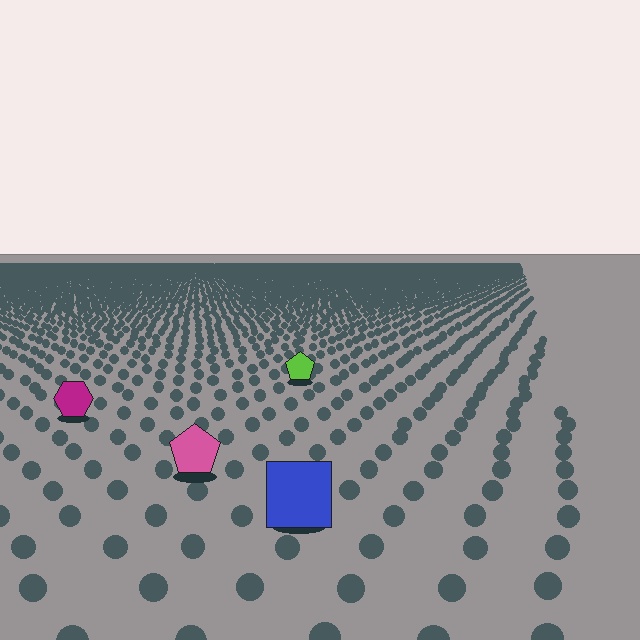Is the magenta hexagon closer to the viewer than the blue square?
No. The blue square is closer — you can tell from the texture gradient: the ground texture is coarser near it.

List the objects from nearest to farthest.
From nearest to farthest: the blue square, the pink pentagon, the magenta hexagon, the lime pentagon.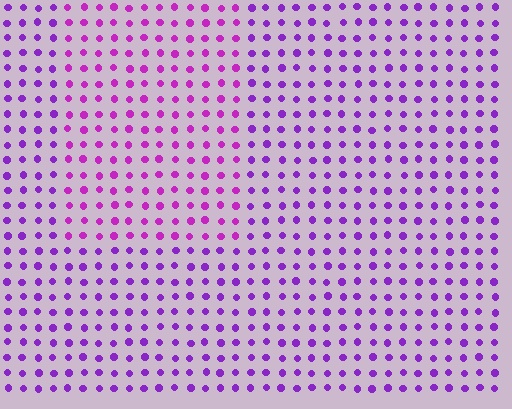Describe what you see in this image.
The image is filled with small purple elements in a uniform arrangement. A rectangle-shaped region is visible where the elements are tinted to a slightly different hue, forming a subtle color boundary.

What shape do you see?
I see a rectangle.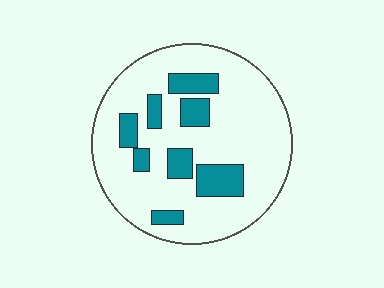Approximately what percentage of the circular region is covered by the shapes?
Approximately 20%.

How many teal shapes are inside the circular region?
8.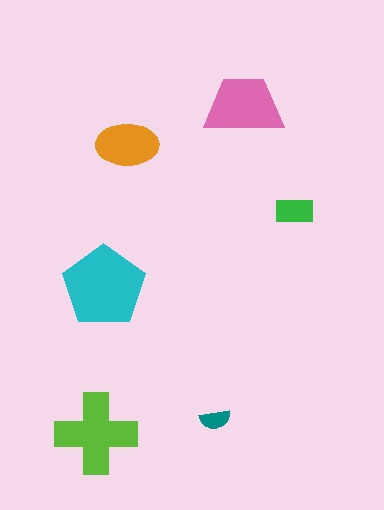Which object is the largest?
The cyan pentagon.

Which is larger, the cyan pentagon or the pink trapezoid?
The cyan pentagon.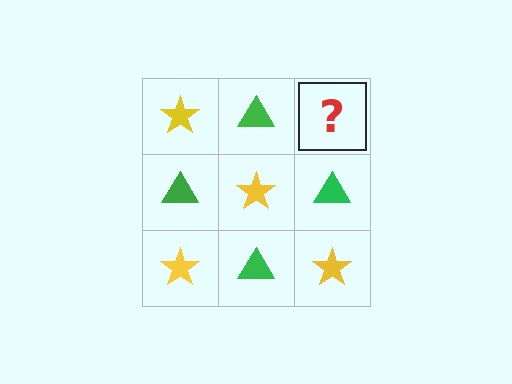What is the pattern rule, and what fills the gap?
The rule is that it alternates yellow star and green triangle in a checkerboard pattern. The gap should be filled with a yellow star.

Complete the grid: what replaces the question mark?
The question mark should be replaced with a yellow star.